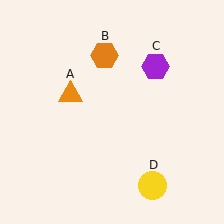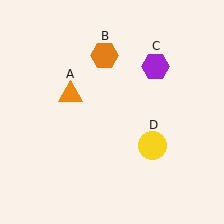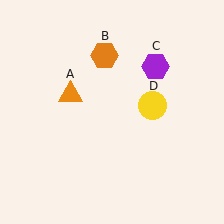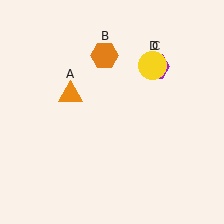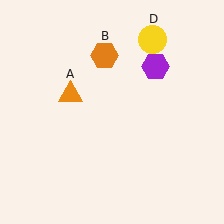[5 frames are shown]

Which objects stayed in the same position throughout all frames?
Orange triangle (object A) and orange hexagon (object B) and purple hexagon (object C) remained stationary.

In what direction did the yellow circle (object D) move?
The yellow circle (object D) moved up.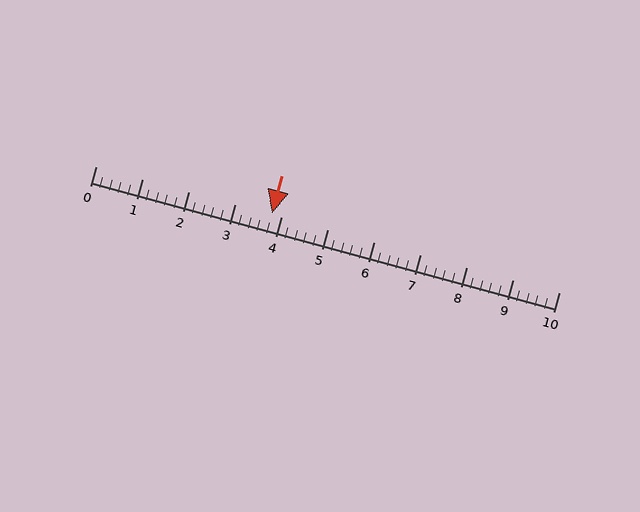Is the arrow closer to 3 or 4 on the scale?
The arrow is closer to 4.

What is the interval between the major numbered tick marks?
The major tick marks are spaced 1 units apart.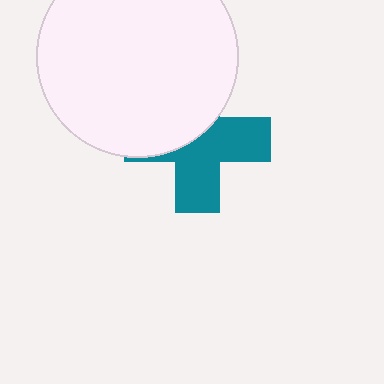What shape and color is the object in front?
The object in front is a white circle.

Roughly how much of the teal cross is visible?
About half of it is visible (roughly 54%).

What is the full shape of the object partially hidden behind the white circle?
The partially hidden object is a teal cross.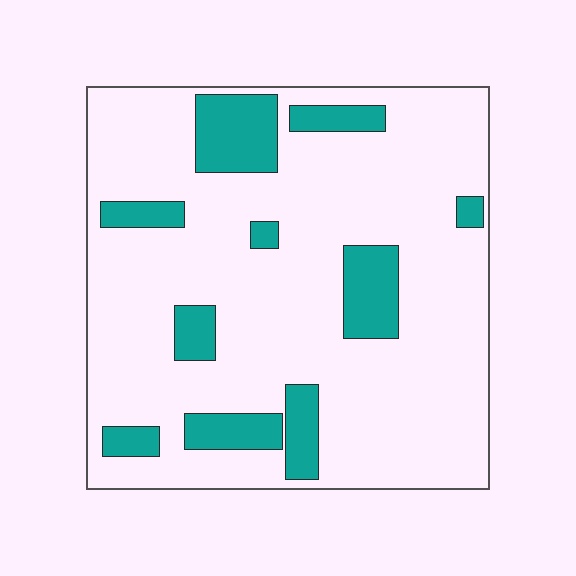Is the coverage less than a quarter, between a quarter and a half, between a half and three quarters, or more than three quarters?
Less than a quarter.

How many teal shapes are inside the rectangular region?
10.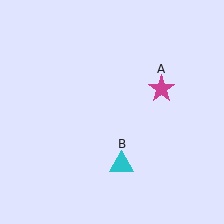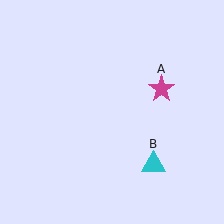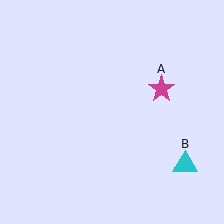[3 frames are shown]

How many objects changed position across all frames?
1 object changed position: cyan triangle (object B).